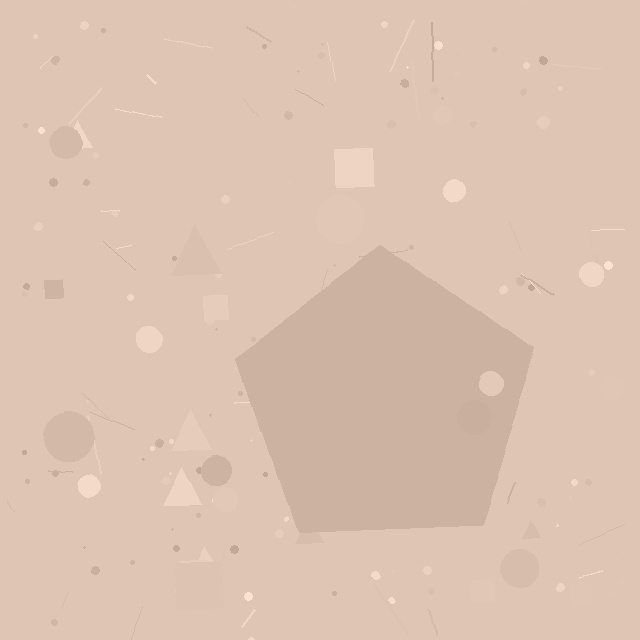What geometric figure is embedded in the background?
A pentagon is embedded in the background.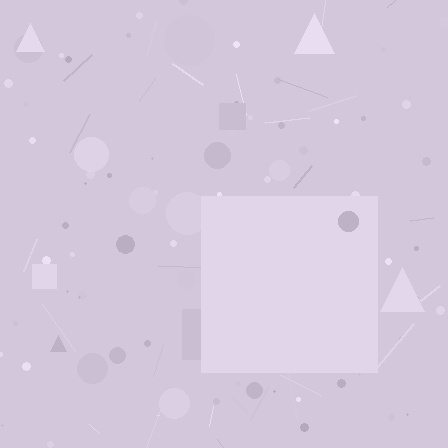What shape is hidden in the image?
A square is hidden in the image.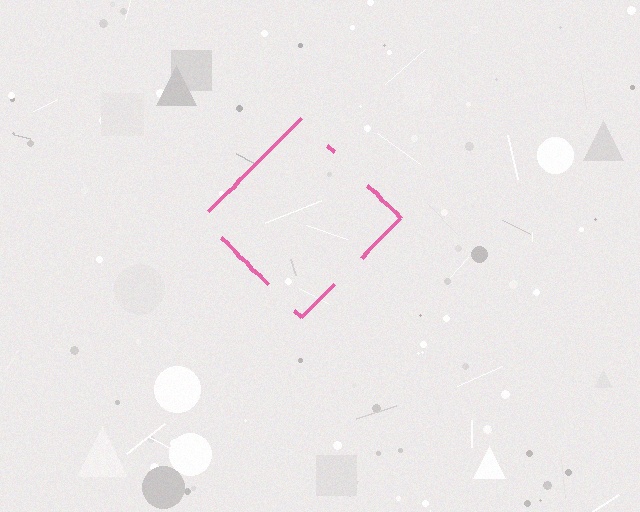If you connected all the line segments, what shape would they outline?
They would outline a diamond.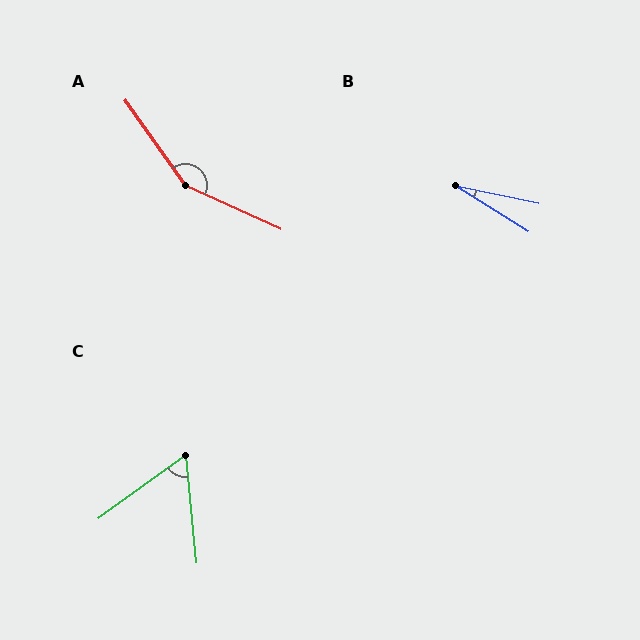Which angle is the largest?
A, at approximately 150 degrees.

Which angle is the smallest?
B, at approximately 20 degrees.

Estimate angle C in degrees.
Approximately 60 degrees.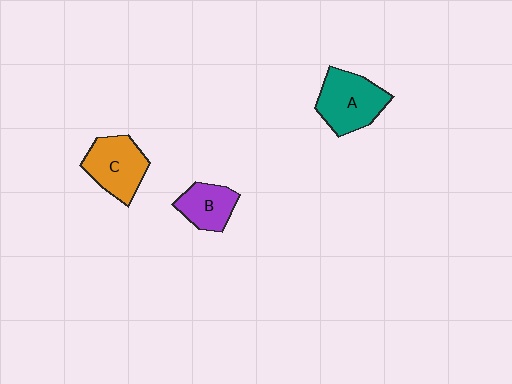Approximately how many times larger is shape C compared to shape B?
Approximately 1.4 times.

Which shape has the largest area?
Shape A (teal).